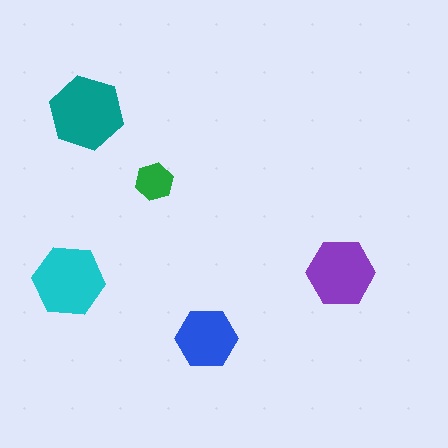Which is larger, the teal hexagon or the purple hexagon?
The teal one.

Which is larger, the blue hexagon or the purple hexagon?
The purple one.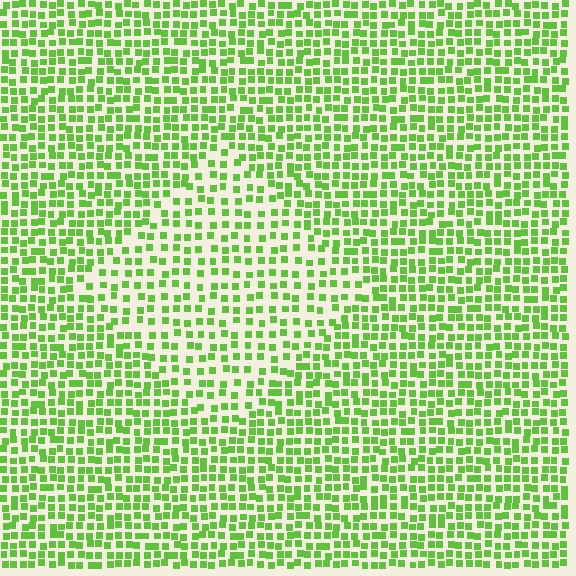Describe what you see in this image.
The image contains small lime elements arranged at two different densities. A diamond-shaped region is visible where the elements are less densely packed than the surrounding area.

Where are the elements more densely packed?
The elements are more densely packed outside the diamond boundary.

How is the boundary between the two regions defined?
The boundary is defined by a change in element density (approximately 1.6x ratio). All elements are the same color, size, and shape.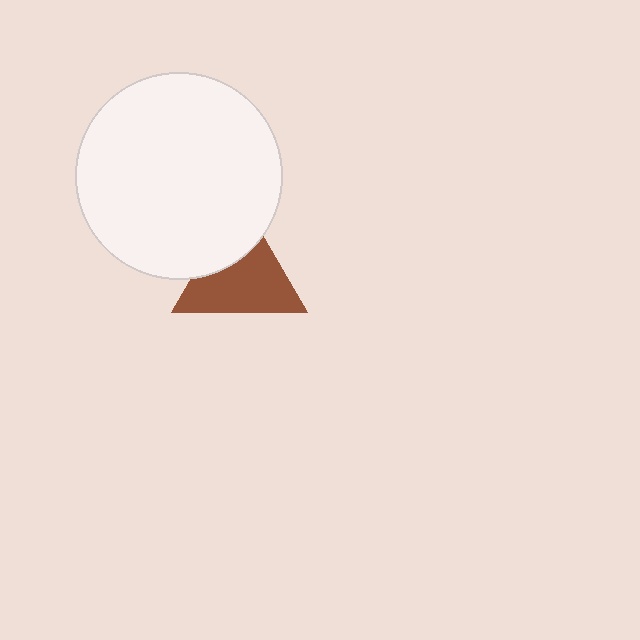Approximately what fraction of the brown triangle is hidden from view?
Roughly 31% of the brown triangle is hidden behind the white circle.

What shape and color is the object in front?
The object in front is a white circle.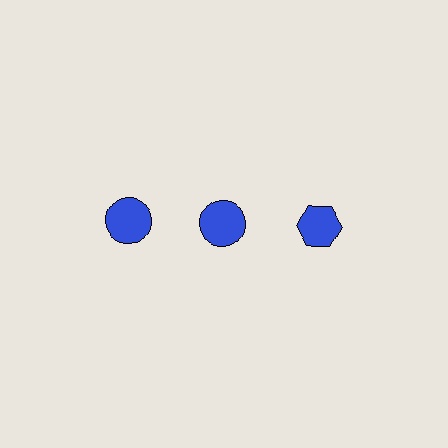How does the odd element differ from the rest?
It has a different shape: hexagon instead of circle.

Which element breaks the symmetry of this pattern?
The blue hexagon in the top row, center column breaks the symmetry. All other shapes are blue circles.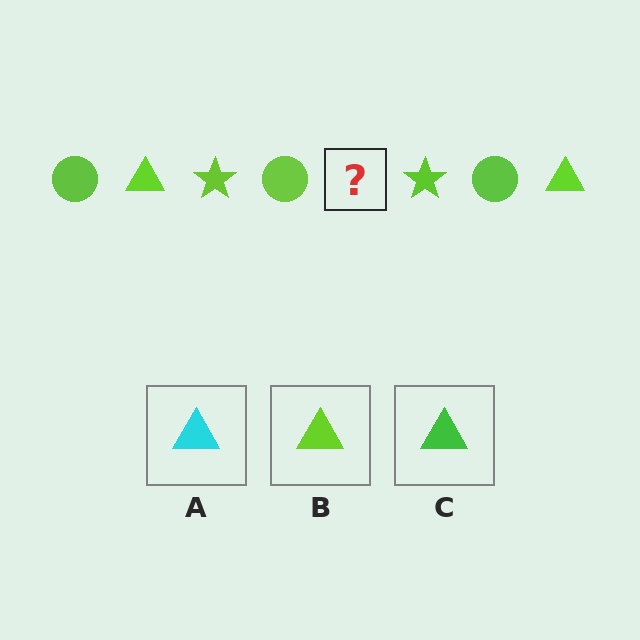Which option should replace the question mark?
Option B.